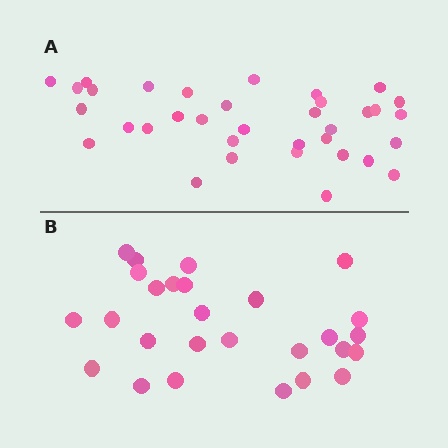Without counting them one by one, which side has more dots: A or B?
Region A (the top region) has more dots.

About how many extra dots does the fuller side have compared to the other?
Region A has roughly 8 or so more dots than region B.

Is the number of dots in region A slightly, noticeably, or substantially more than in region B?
Region A has noticeably more, but not dramatically so. The ratio is roughly 1.3 to 1.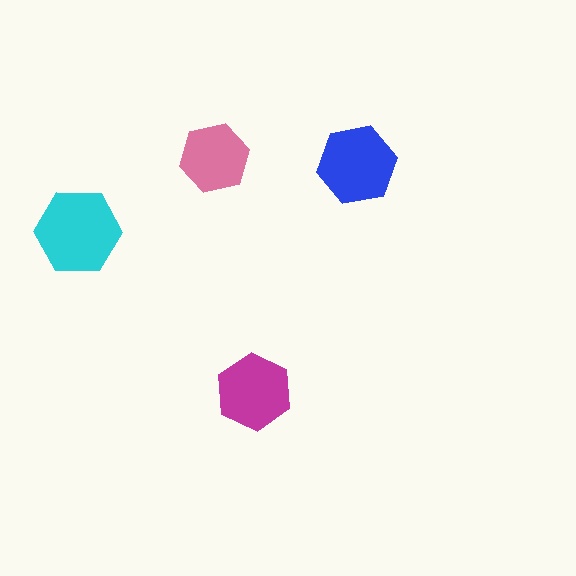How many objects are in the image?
There are 4 objects in the image.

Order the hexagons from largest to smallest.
the cyan one, the blue one, the magenta one, the pink one.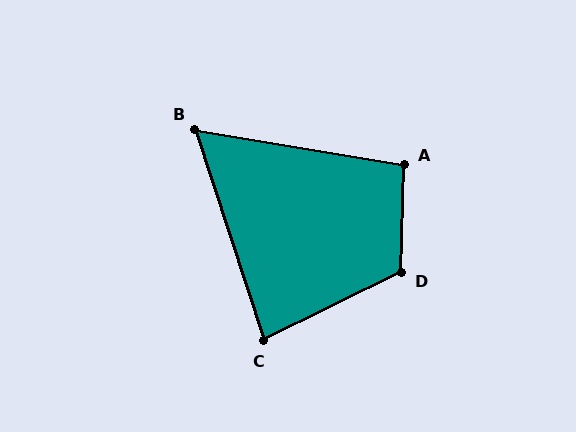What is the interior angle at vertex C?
Approximately 82 degrees (acute).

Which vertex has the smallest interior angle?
B, at approximately 62 degrees.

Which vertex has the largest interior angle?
D, at approximately 118 degrees.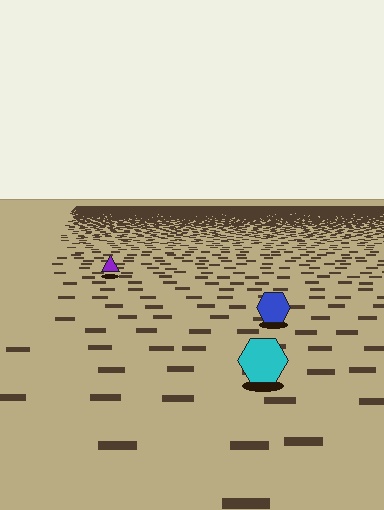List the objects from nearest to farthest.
From nearest to farthest: the cyan hexagon, the blue hexagon, the purple triangle.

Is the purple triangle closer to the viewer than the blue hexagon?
No. The blue hexagon is closer — you can tell from the texture gradient: the ground texture is coarser near it.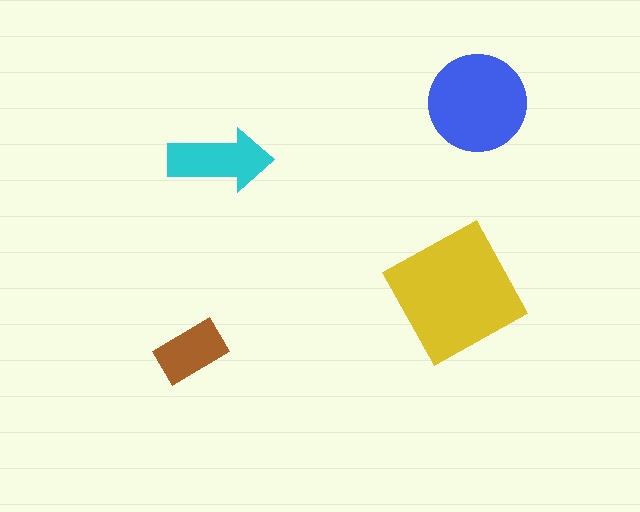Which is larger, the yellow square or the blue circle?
The yellow square.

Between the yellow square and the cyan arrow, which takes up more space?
The yellow square.